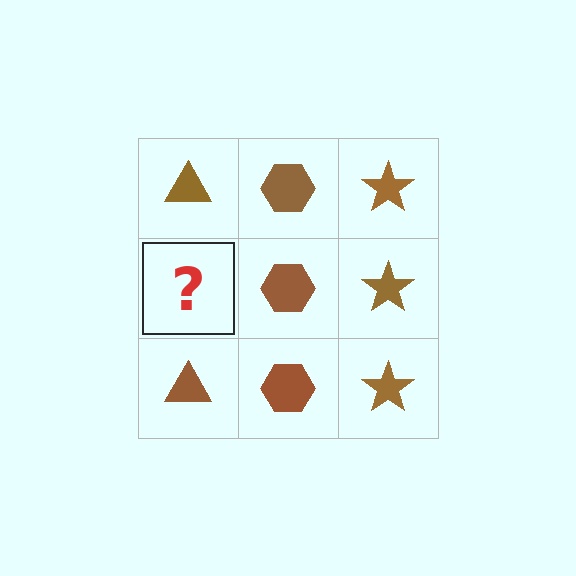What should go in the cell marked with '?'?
The missing cell should contain a brown triangle.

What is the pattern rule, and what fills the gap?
The rule is that each column has a consistent shape. The gap should be filled with a brown triangle.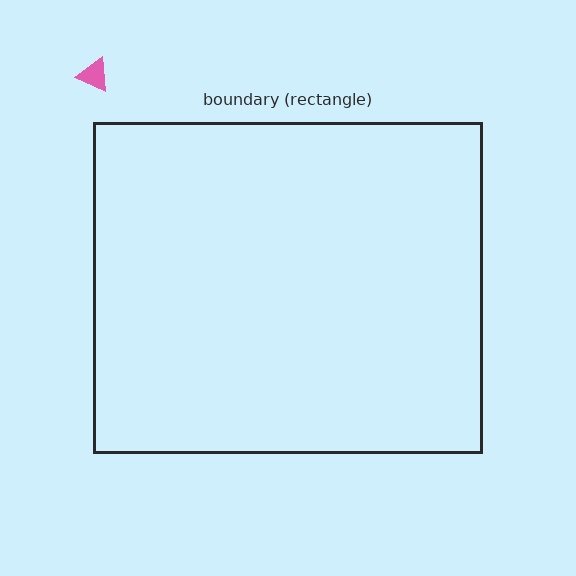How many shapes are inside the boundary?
0 inside, 1 outside.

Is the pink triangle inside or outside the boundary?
Outside.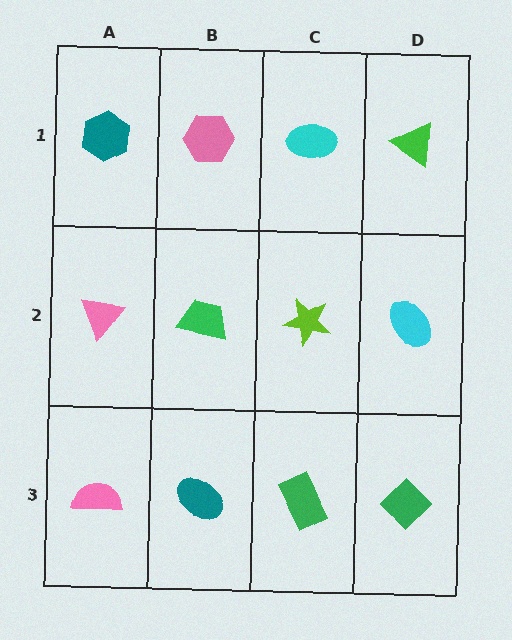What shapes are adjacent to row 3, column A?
A pink triangle (row 2, column A), a teal ellipse (row 3, column B).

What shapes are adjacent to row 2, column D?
A green triangle (row 1, column D), a green diamond (row 3, column D), a lime star (row 2, column C).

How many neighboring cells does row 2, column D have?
3.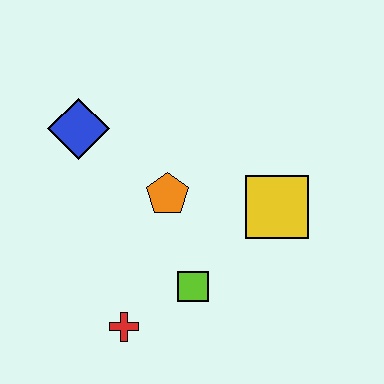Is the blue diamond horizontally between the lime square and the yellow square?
No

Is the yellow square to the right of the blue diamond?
Yes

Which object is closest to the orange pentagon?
The lime square is closest to the orange pentagon.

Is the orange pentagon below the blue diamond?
Yes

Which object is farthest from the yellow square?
The blue diamond is farthest from the yellow square.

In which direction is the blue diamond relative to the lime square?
The blue diamond is above the lime square.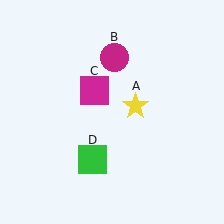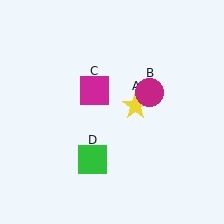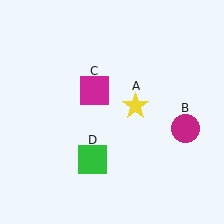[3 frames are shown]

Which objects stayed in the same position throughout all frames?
Yellow star (object A) and magenta square (object C) and green square (object D) remained stationary.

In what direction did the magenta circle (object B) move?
The magenta circle (object B) moved down and to the right.